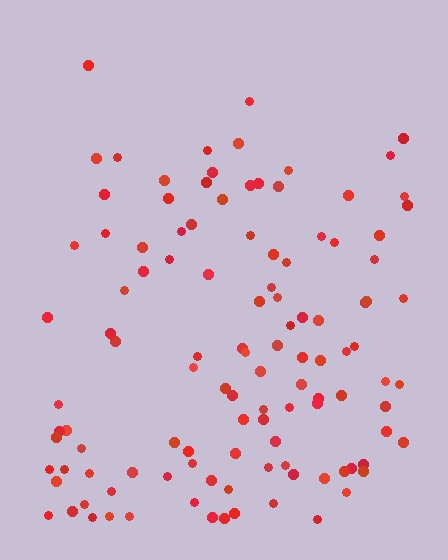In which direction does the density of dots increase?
From top to bottom, with the bottom side densest.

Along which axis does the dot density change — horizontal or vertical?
Vertical.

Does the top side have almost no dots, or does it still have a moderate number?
Still a moderate number, just noticeably fewer than the bottom.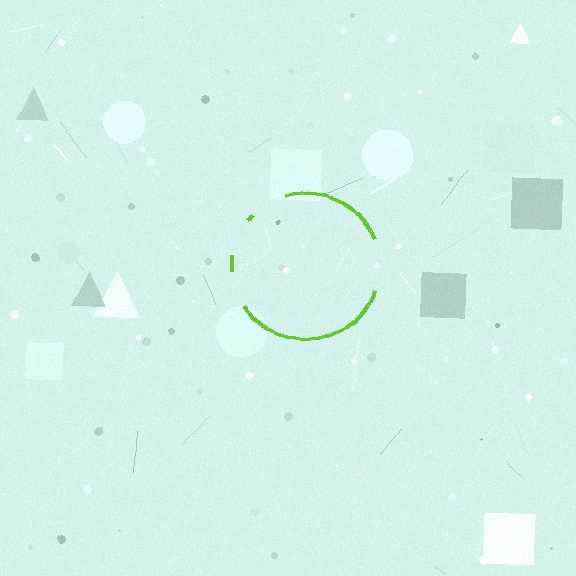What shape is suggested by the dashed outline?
The dashed outline suggests a circle.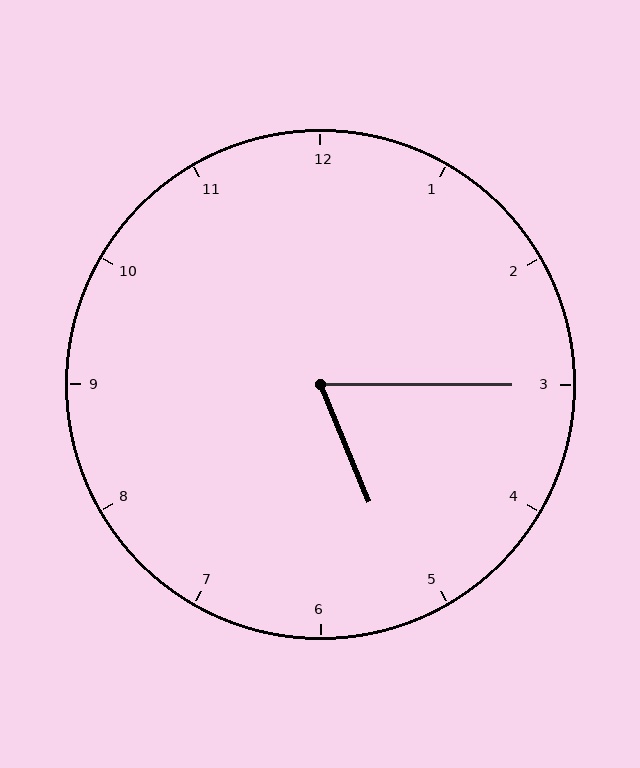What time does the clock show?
5:15.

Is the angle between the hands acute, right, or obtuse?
It is acute.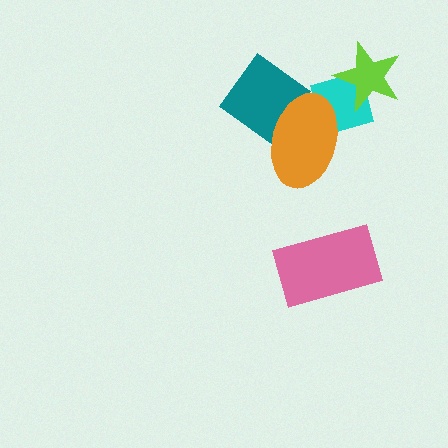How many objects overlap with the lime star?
1 object overlaps with the lime star.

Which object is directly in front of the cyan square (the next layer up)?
The lime star is directly in front of the cyan square.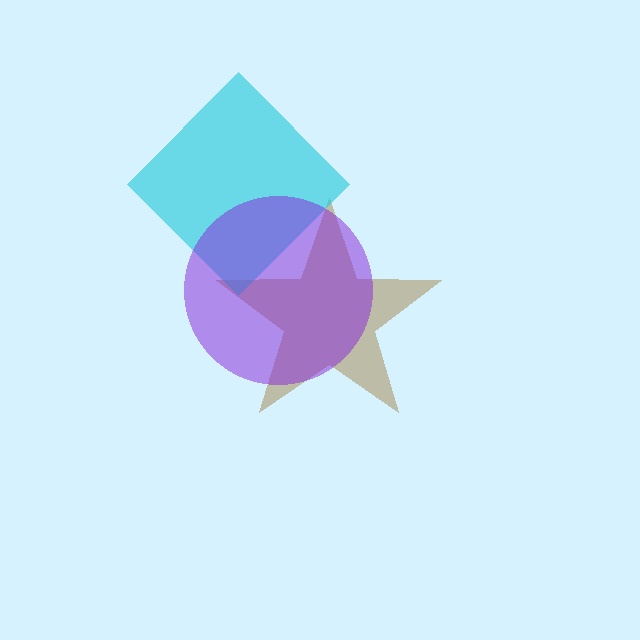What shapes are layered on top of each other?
The layered shapes are: a brown star, a cyan diamond, a purple circle.